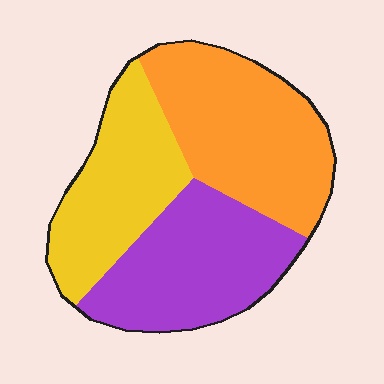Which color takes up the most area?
Orange, at roughly 40%.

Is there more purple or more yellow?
Purple.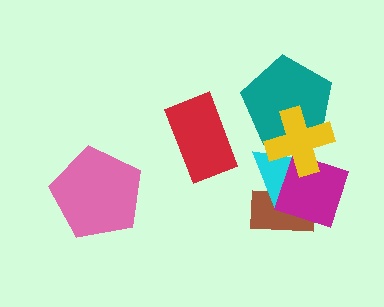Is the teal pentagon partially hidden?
Yes, it is partially covered by another shape.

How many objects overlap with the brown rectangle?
2 objects overlap with the brown rectangle.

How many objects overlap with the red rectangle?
0 objects overlap with the red rectangle.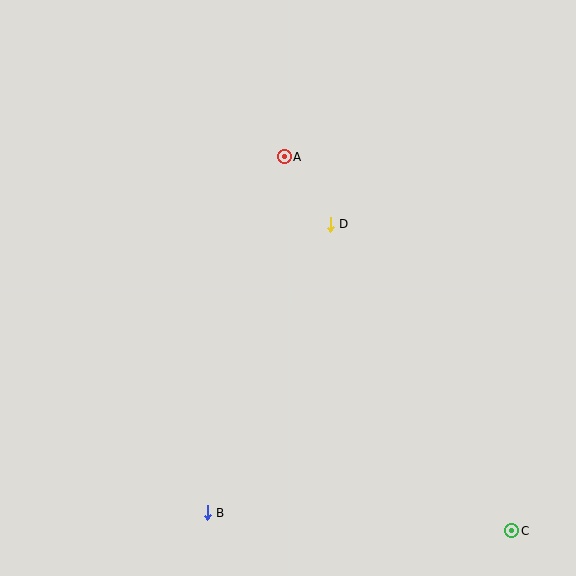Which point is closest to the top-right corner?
Point A is closest to the top-right corner.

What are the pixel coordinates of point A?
Point A is at (284, 157).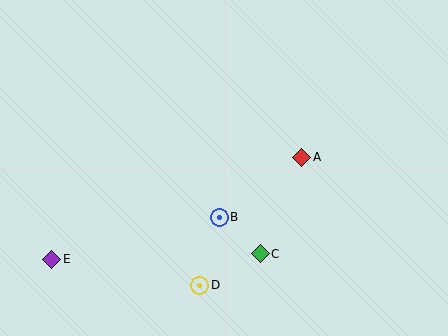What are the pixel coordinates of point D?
Point D is at (200, 285).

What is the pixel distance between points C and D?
The distance between C and D is 68 pixels.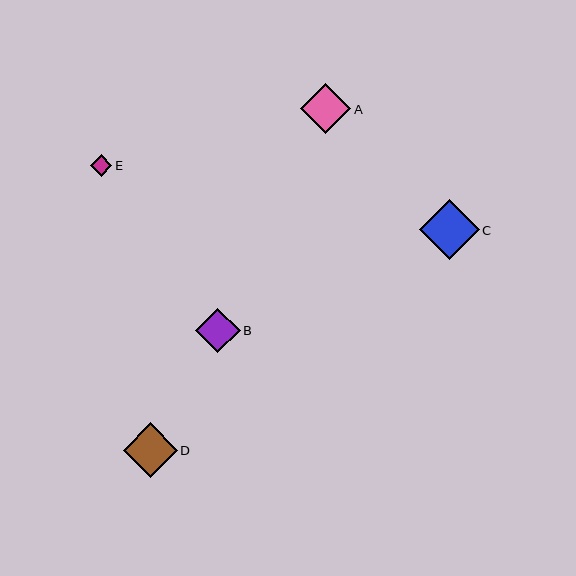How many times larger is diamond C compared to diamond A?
Diamond C is approximately 1.2 times the size of diamond A.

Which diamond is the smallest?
Diamond E is the smallest with a size of approximately 22 pixels.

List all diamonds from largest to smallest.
From largest to smallest: C, D, A, B, E.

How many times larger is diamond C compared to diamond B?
Diamond C is approximately 1.3 times the size of diamond B.